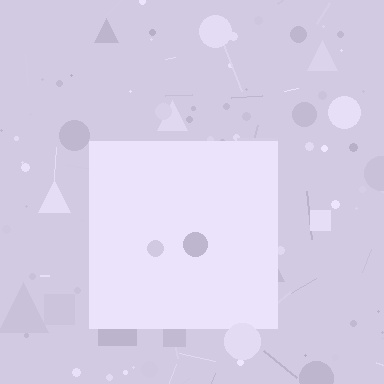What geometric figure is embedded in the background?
A square is embedded in the background.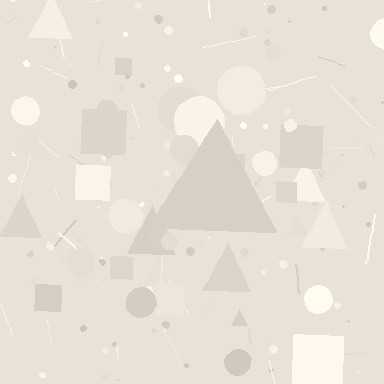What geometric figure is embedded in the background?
A triangle is embedded in the background.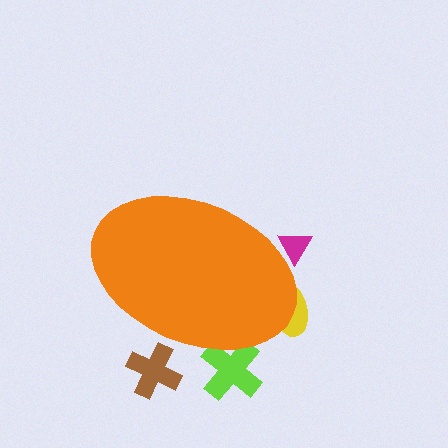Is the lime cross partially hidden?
Yes, the lime cross is partially hidden behind the orange ellipse.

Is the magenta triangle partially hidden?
Yes, the magenta triangle is partially hidden behind the orange ellipse.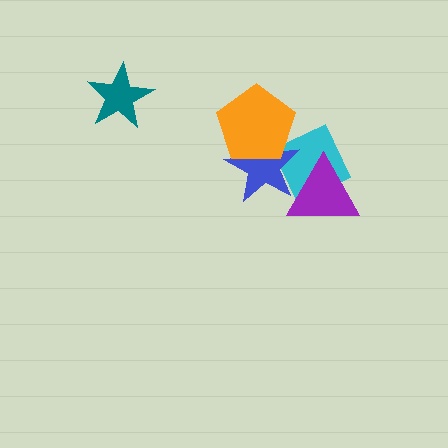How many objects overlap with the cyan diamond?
3 objects overlap with the cyan diamond.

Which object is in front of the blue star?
The orange pentagon is in front of the blue star.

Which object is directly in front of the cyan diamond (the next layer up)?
The purple triangle is directly in front of the cyan diamond.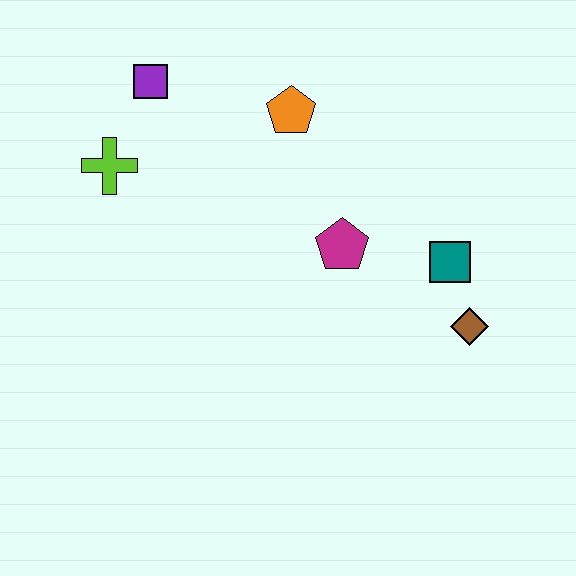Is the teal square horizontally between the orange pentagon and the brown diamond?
Yes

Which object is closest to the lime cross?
The purple square is closest to the lime cross.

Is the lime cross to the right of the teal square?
No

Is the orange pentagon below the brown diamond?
No